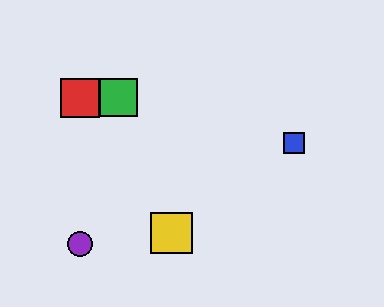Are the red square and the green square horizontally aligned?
Yes, both are at y≈98.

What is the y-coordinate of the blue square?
The blue square is at y≈143.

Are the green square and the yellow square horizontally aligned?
No, the green square is at y≈98 and the yellow square is at y≈233.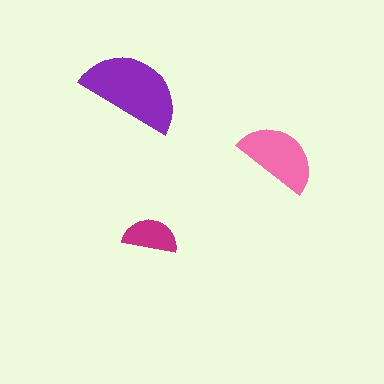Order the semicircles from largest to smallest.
the purple one, the pink one, the magenta one.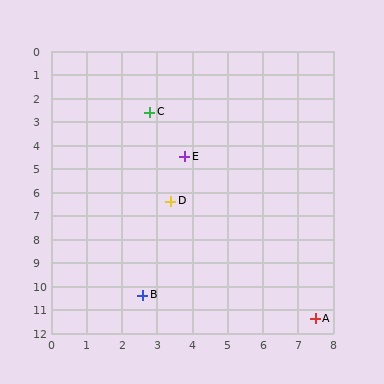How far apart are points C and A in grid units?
Points C and A are about 10.0 grid units apart.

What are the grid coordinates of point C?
Point C is at approximately (2.8, 2.6).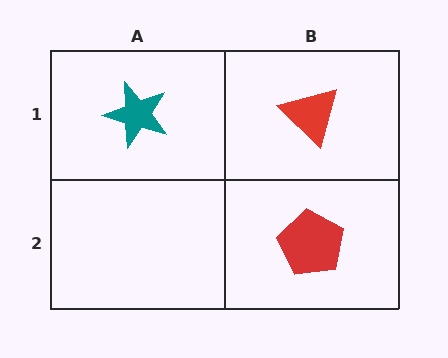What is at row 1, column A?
A teal star.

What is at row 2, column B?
A red pentagon.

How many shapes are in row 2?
1 shape.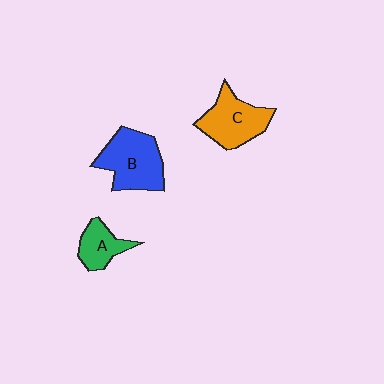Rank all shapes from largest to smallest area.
From largest to smallest: B (blue), C (orange), A (green).